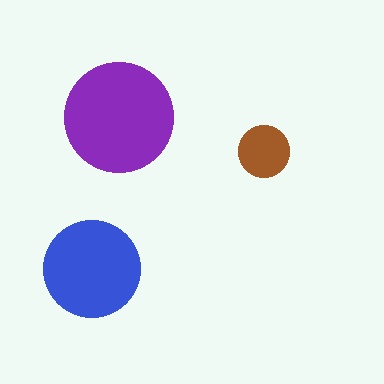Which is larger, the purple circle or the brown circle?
The purple one.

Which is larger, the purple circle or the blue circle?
The purple one.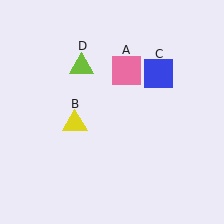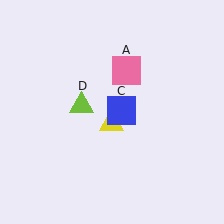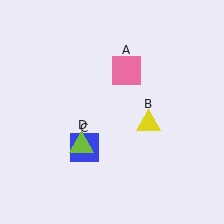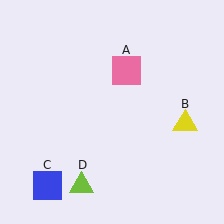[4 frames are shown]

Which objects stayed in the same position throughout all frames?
Pink square (object A) remained stationary.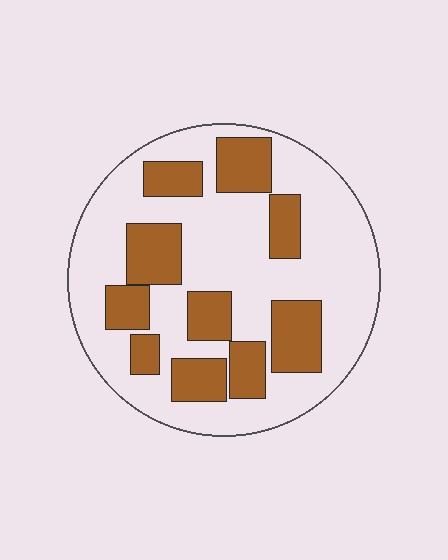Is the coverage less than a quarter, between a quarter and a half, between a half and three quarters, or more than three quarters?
Between a quarter and a half.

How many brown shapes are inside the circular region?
10.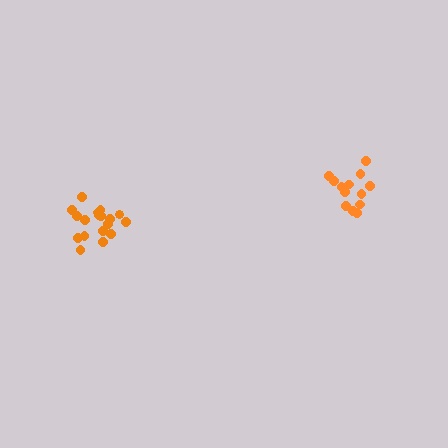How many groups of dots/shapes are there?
There are 2 groups.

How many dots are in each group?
Group 1: 18 dots, Group 2: 13 dots (31 total).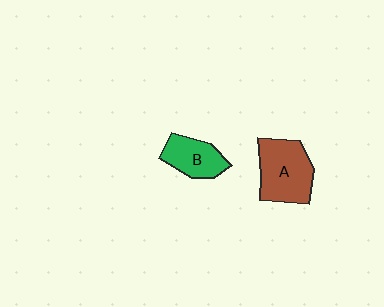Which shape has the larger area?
Shape A (brown).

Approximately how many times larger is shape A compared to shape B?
Approximately 1.5 times.